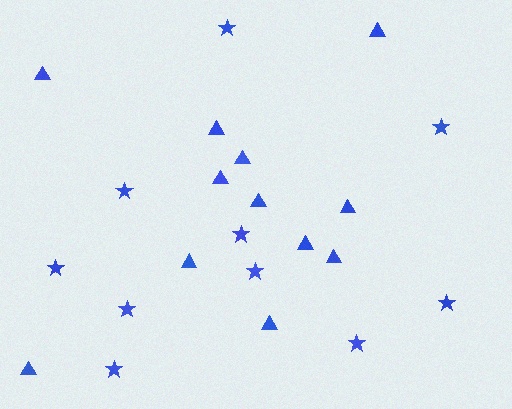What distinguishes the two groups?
There are 2 groups: one group of stars (10) and one group of triangles (12).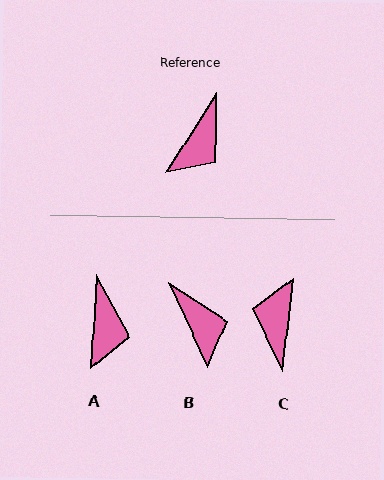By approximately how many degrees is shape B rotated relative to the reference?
Approximately 57 degrees counter-clockwise.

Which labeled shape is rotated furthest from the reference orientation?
C, about 153 degrees away.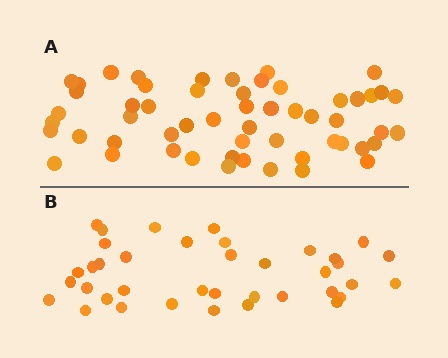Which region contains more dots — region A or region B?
Region A (the top region) has more dots.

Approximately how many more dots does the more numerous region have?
Region A has approximately 15 more dots than region B.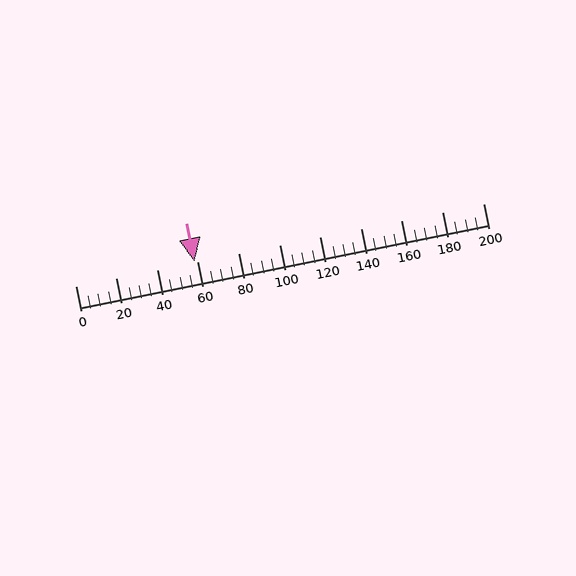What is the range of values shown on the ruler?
The ruler shows values from 0 to 200.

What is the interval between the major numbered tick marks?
The major tick marks are spaced 20 units apart.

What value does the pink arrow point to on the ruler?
The pink arrow points to approximately 58.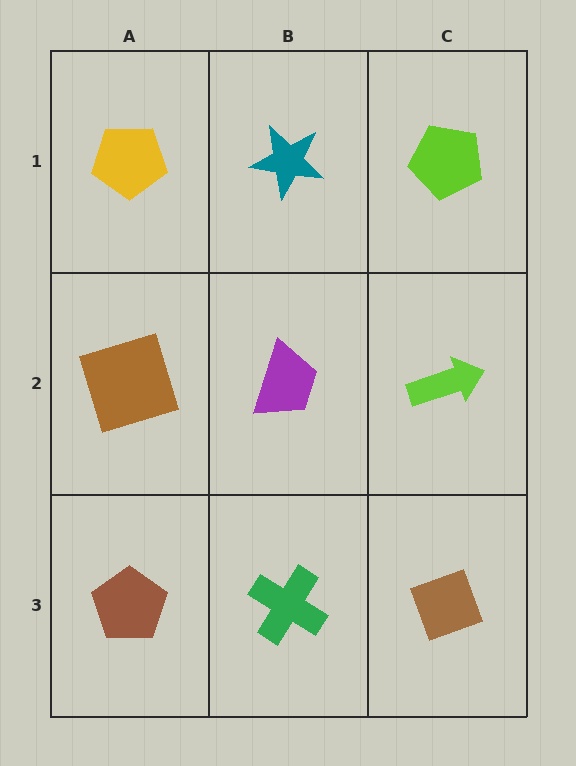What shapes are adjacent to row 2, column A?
A yellow pentagon (row 1, column A), a brown pentagon (row 3, column A), a purple trapezoid (row 2, column B).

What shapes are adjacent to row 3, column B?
A purple trapezoid (row 2, column B), a brown pentagon (row 3, column A), a brown diamond (row 3, column C).